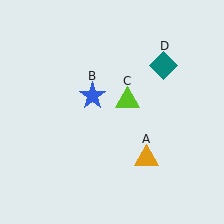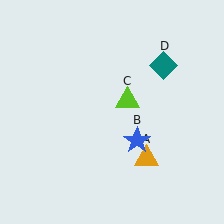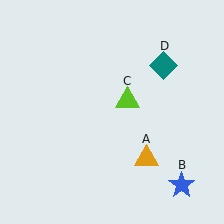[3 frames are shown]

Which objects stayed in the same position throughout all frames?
Orange triangle (object A) and lime triangle (object C) and teal diamond (object D) remained stationary.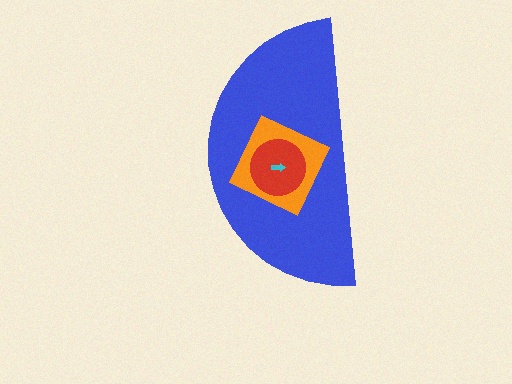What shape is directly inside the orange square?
The red circle.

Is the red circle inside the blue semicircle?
Yes.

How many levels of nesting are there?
4.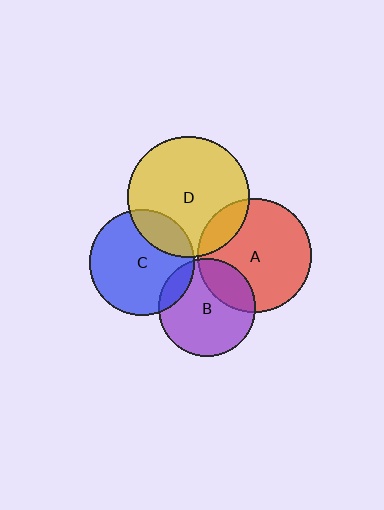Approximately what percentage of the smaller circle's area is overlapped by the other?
Approximately 20%.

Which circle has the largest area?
Circle D (yellow).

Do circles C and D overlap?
Yes.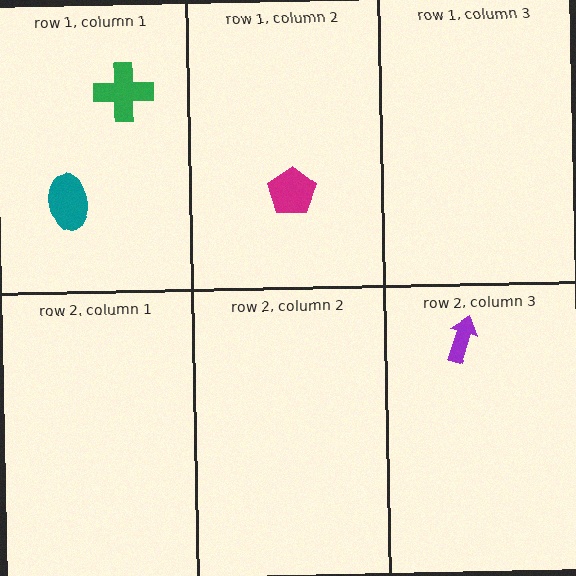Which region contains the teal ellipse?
The row 1, column 1 region.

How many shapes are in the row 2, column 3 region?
1.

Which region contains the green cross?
The row 1, column 1 region.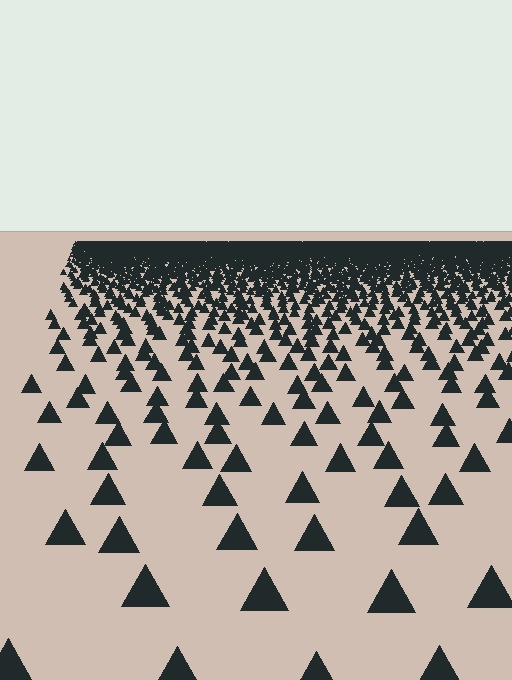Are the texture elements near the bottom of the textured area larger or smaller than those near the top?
Larger. Near the bottom, elements are closer to the viewer and appear at a bigger on-screen size.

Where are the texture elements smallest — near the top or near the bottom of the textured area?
Near the top.